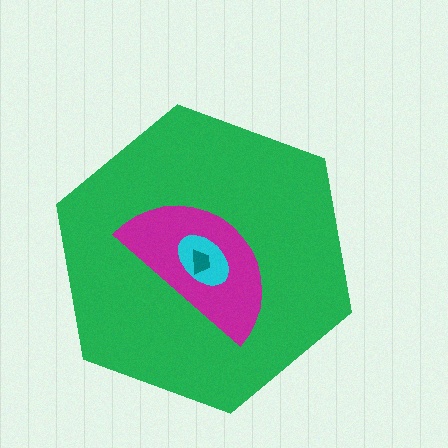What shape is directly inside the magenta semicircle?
The cyan ellipse.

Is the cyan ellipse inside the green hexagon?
Yes.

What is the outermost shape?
The green hexagon.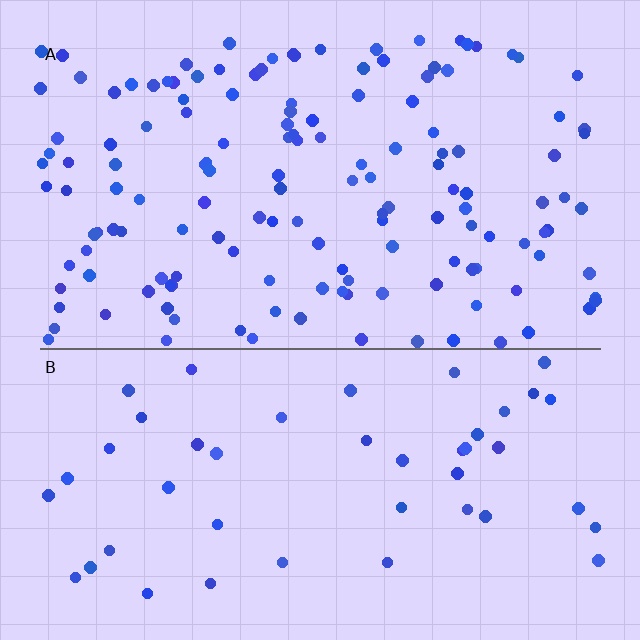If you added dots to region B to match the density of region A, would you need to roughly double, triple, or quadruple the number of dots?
Approximately triple.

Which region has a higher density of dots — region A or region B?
A (the top).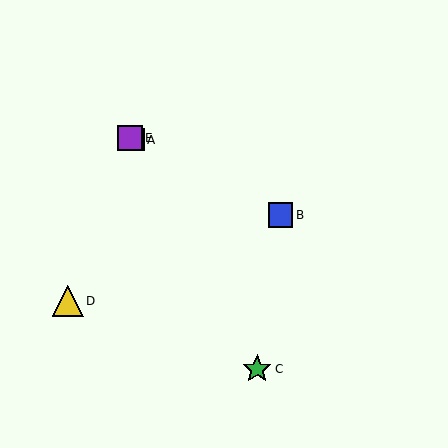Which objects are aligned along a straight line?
Objects A, B, E are aligned along a straight line.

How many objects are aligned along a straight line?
3 objects (A, B, E) are aligned along a straight line.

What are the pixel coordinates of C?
Object C is at (257, 369).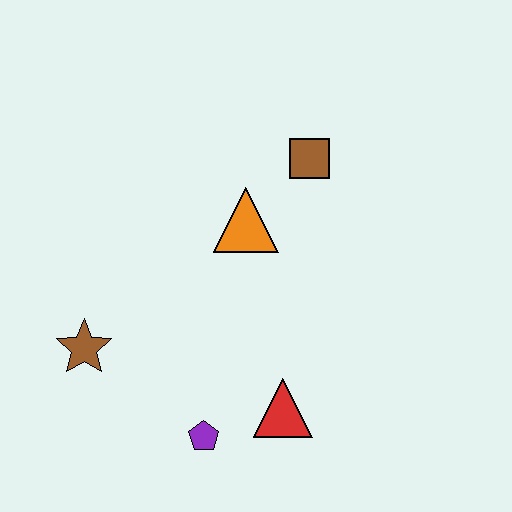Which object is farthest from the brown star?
The brown square is farthest from the brown star.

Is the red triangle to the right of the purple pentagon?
Yes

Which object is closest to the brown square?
The orange triangle is closest to the brown square.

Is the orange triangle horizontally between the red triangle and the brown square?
No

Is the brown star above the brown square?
No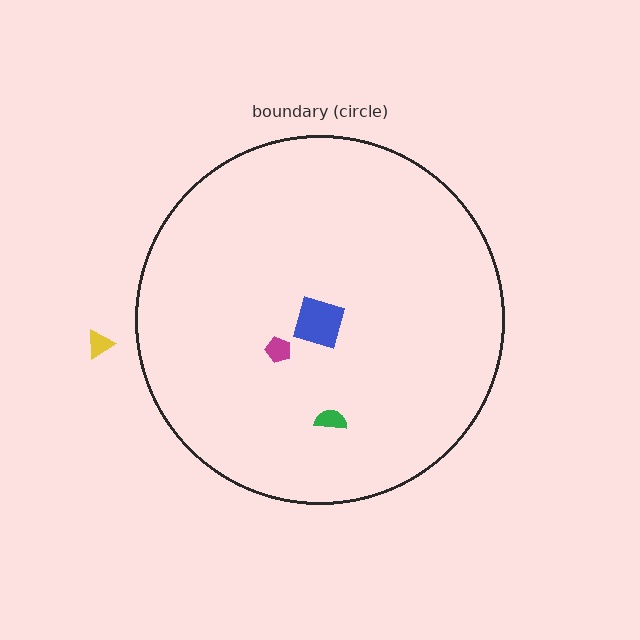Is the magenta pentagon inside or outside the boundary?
Inside.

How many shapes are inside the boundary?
3 inside, 1 outside.